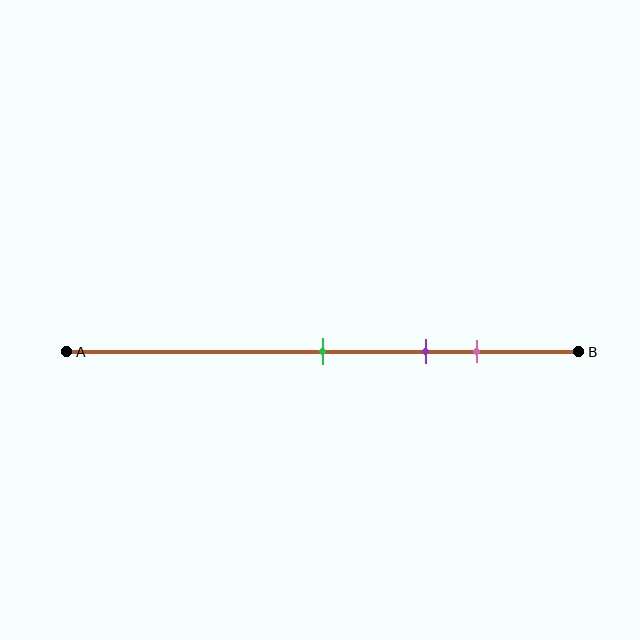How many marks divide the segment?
There are 3 marks dividing the segment.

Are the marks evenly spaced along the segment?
Yes, the marks are approximately evenly spaced.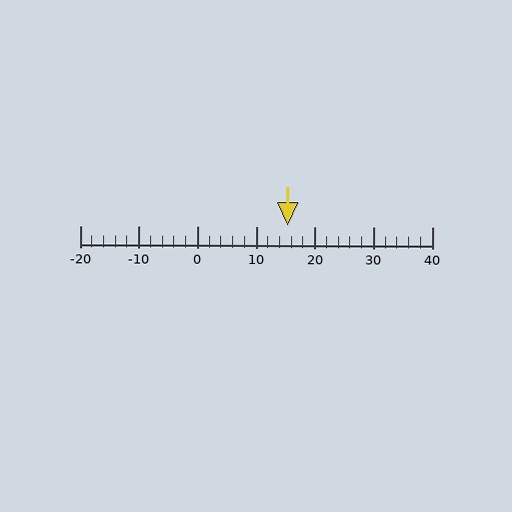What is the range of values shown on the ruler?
The ruler shows values from -20 to 40.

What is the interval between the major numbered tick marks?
The major tick marks are spaced 10 units apart.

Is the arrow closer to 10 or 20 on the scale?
The arrow is closer to 20.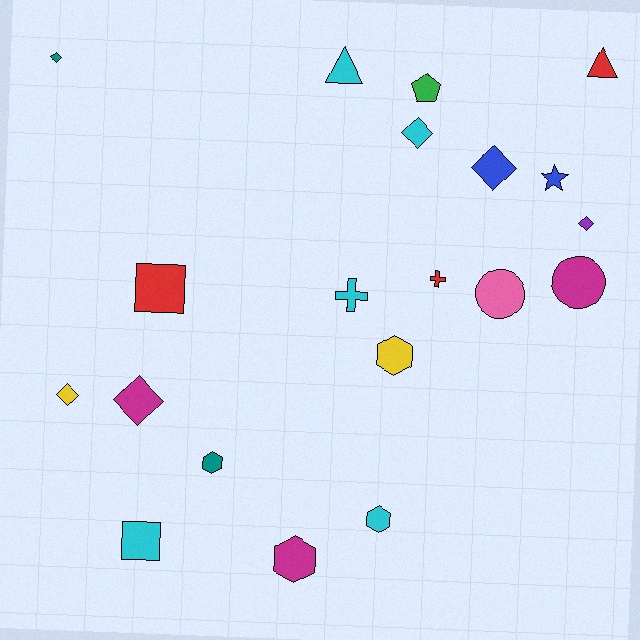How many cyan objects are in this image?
There are 5 cyan objects.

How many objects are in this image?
There are 20 objects.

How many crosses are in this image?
There are 2 crosses.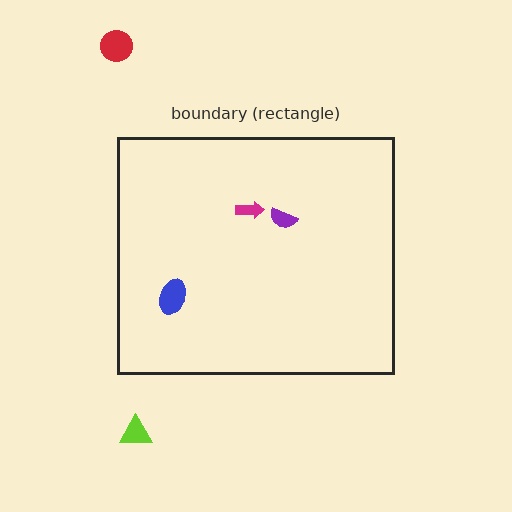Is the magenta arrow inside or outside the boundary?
Inside.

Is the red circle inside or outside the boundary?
Outside.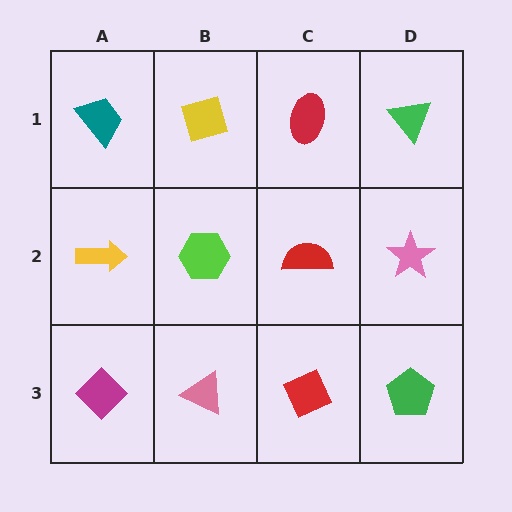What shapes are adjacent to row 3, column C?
A red semicircle (row 2, column C), a pink triangle (row 3, column B), a green pentagon (row 3, column D).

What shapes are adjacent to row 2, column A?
A teal trapezoid (row 1, column A), a magenta diamond (row 3, column A), a lime hexagon (row 2, column B).